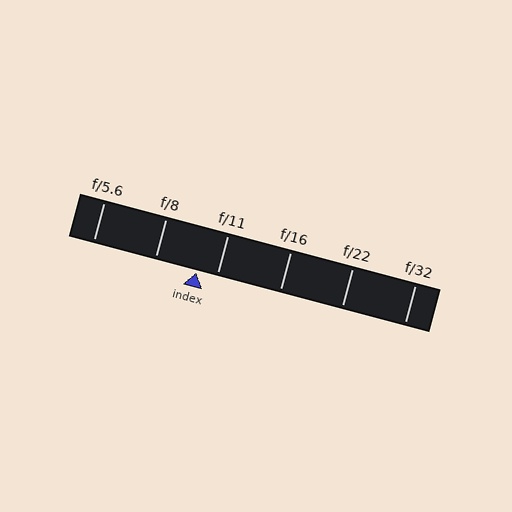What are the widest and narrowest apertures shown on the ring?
The widest aperture shown is f/5.6 and the narrowest is f/32.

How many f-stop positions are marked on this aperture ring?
There are 6 f-stop positions marked.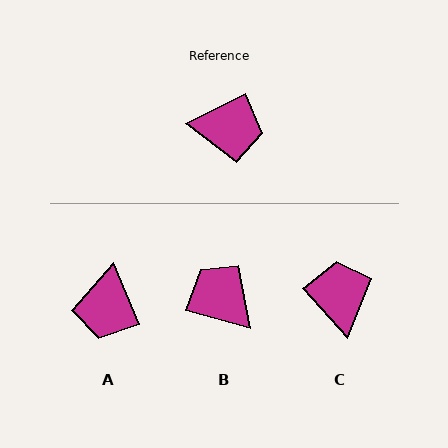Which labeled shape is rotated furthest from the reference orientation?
B, about 138 degrees away.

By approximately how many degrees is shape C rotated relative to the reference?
Approximately 105 degrees counter-clockwise.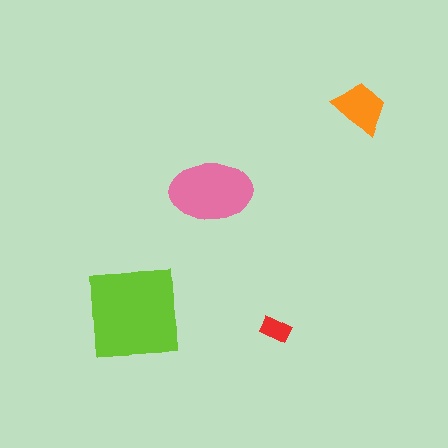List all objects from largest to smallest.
The lime square, the pink ellipse, the orange trapezoid, the red rectangle.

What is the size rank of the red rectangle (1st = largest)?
4th.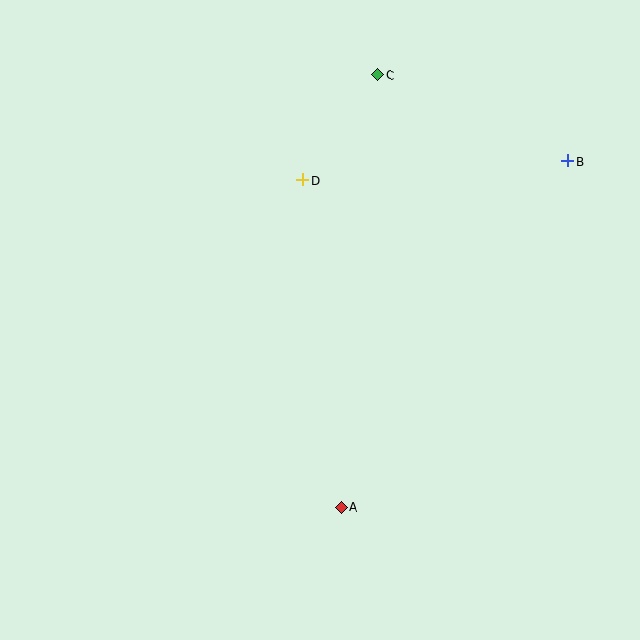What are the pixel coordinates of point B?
Point B is at (568, 161).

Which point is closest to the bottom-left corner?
Point A is closest to the bottom-left corner.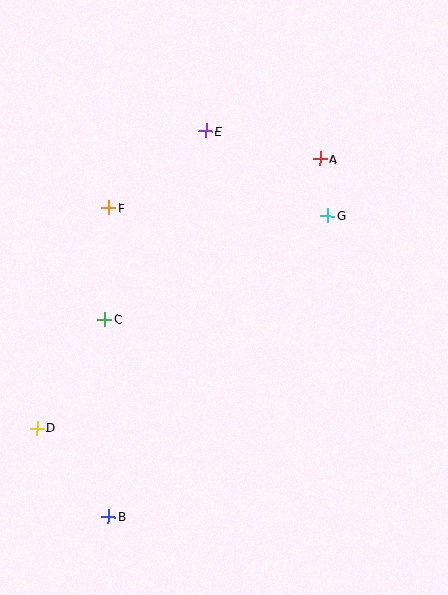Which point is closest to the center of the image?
Point C at (105, 319) is closest to the center.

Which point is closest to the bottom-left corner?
Point B is closest to the bottom-left corner.